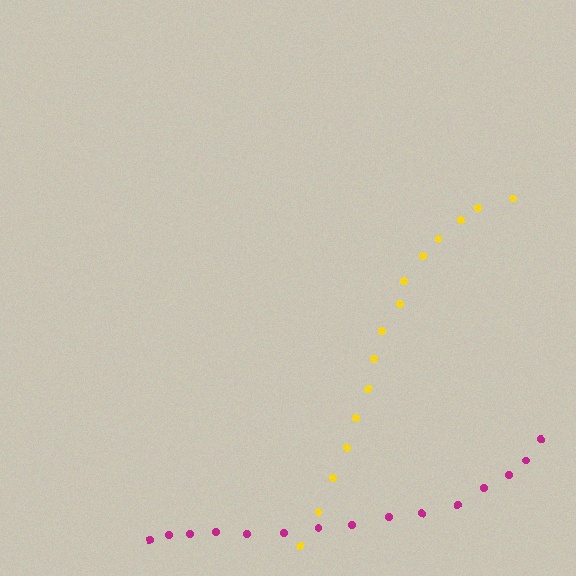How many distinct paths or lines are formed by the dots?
There are 2 distinct paths.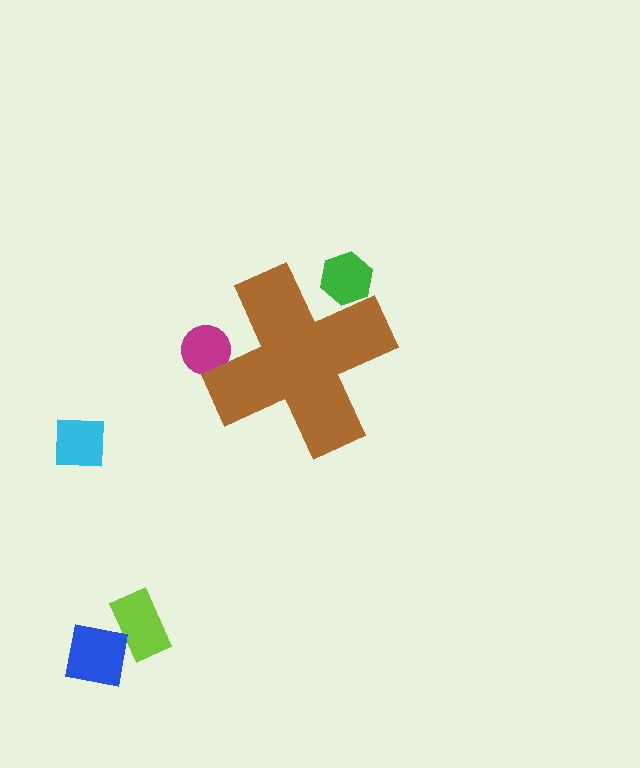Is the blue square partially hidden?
No, the blue square is fully visible.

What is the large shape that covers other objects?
A brown cross.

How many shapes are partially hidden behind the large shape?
2 shapes are partially hidden.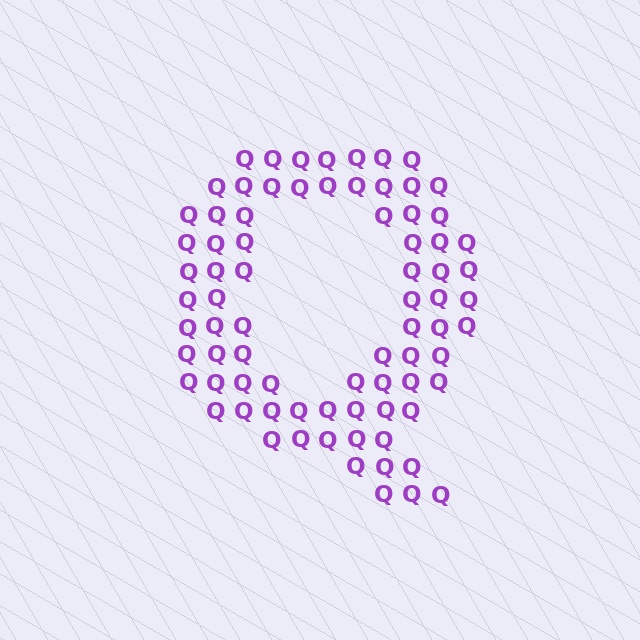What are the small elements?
The small elements are letter Q's.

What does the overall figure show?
The overall figure shows the letter Q.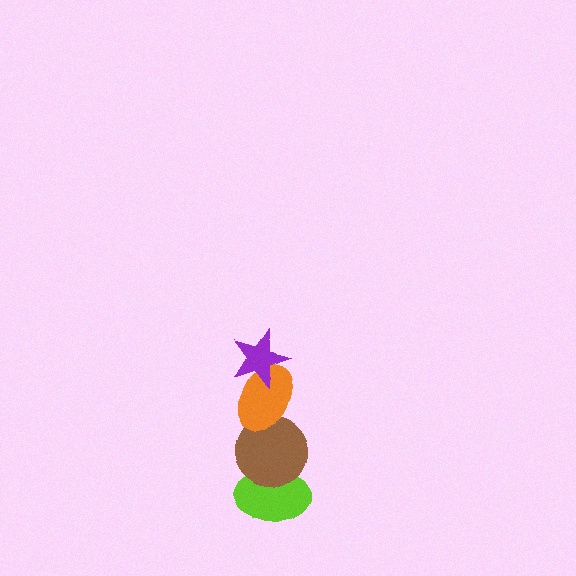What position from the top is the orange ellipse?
The orange ellipse is 2nd from the top.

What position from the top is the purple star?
The purple star is 1st from the top.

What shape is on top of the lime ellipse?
The brown circle is on top of the lime ellipse.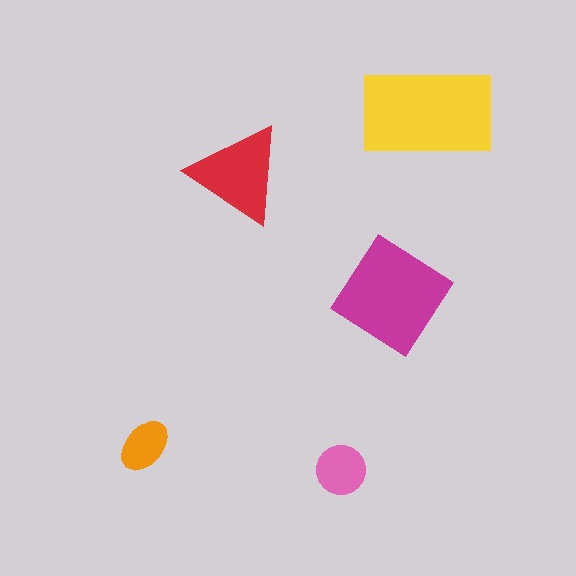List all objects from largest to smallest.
The yellow rectangle, the magenta diamond, the red triangle, the pink circle, the orange ellipse.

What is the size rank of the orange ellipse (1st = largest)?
5th.